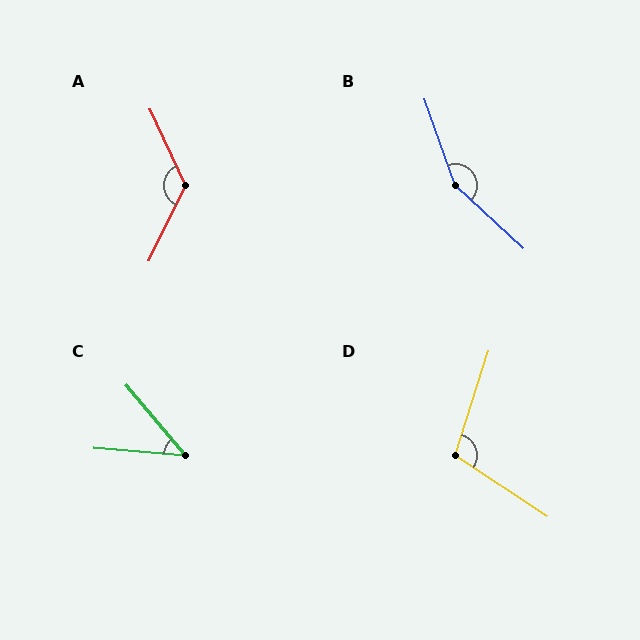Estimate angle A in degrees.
Approximately 129 degrees.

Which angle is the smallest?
C, at approximately 45 degrees.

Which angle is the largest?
B, at approximately 152 degrees.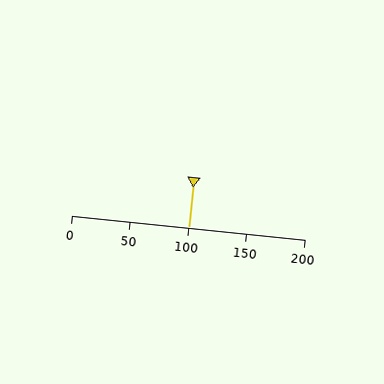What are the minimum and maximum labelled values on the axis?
The axis runs from 0 to 200.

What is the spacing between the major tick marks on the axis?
The major ticks are spaced 50 apart.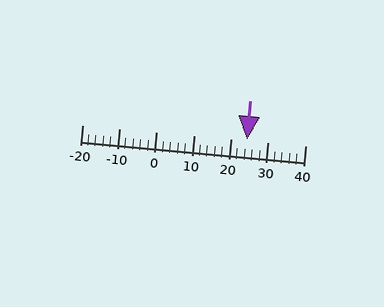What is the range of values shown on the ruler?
The ruler shows values from -20 to 40.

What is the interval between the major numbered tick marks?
The major tick marks are spaced 10 units apart.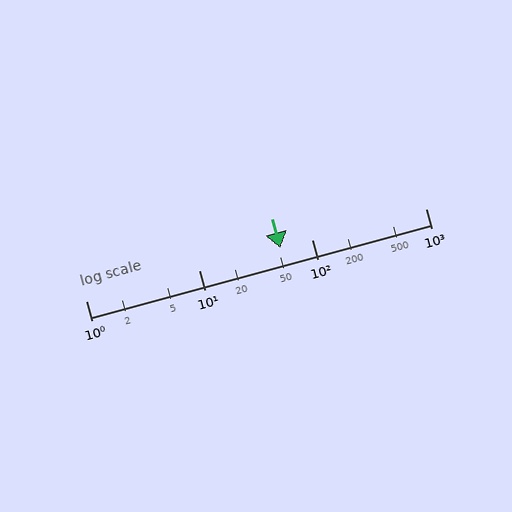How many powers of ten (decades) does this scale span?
The scale spans 3 decades, from 1 to 1000.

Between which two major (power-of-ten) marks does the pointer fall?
The pointer is between 10 and 100.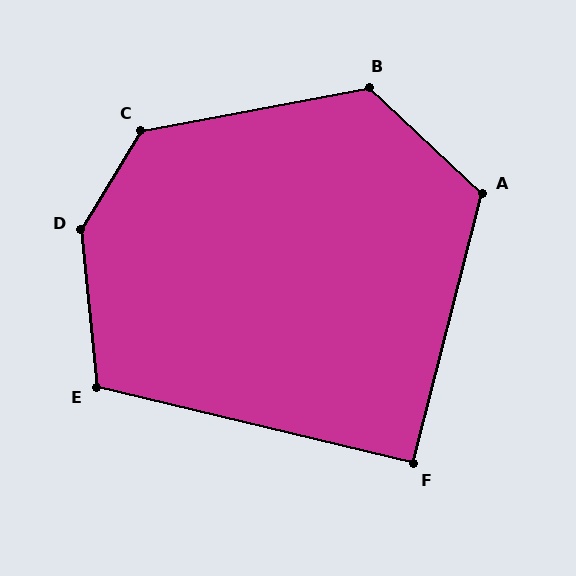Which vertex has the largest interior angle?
D, at approximately 143 degrees.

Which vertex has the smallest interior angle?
F, at approximately 91 degrees.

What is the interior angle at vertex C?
Approximately 132 degrees (obtuse).